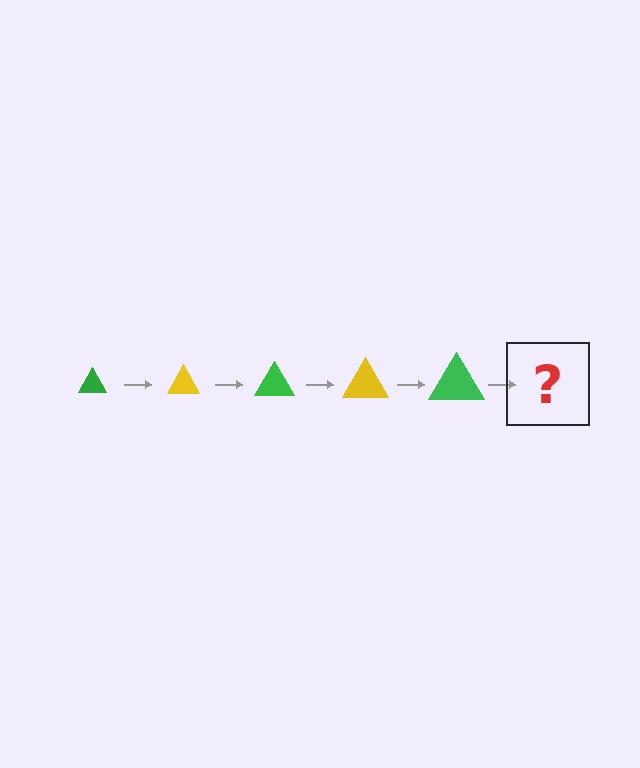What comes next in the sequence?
The next element should be a yellow triangle, larger than the previous one.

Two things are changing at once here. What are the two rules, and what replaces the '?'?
The two rules are that the triangle grows larger each step and the color cycles through green and yellow. The '?' should be a yellow triangle, larger than the previous one.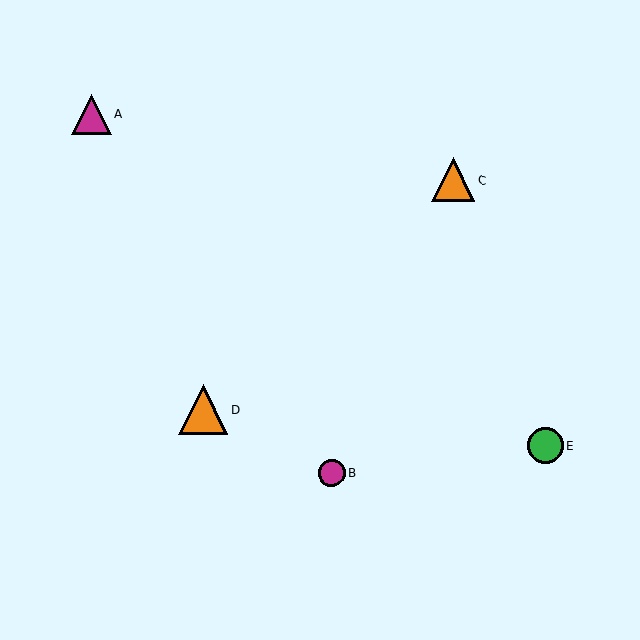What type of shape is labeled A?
Shape A is a magenta triangle.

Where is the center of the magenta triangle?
The center of the magenta triangle is at (91, 115).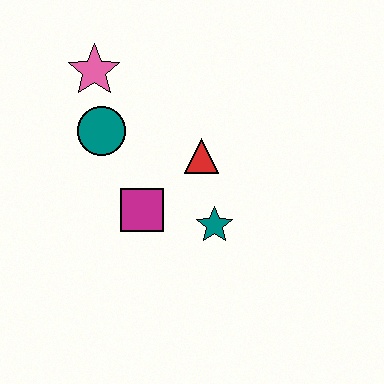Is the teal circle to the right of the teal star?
No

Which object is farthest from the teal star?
The pink star is farthest from the teal star.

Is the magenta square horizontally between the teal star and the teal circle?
Yes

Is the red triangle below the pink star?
Yes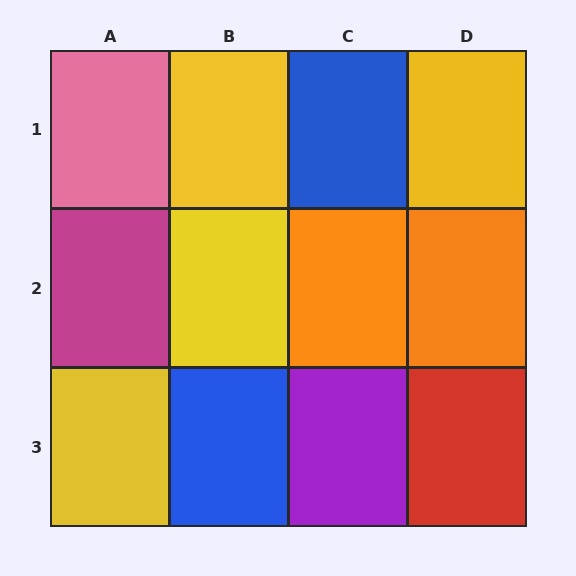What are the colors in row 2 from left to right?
Magenta, yellow, orange, orange.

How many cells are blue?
2 cells are blue.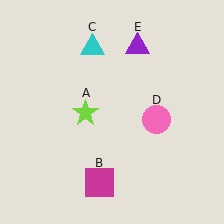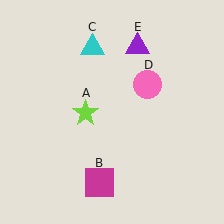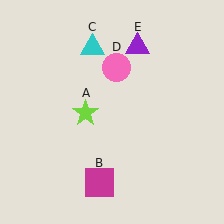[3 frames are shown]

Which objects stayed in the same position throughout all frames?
Lime star (object A) and magenta square (object B) and cyan triangle (object C) and purple triangle (object E) remained stationary.